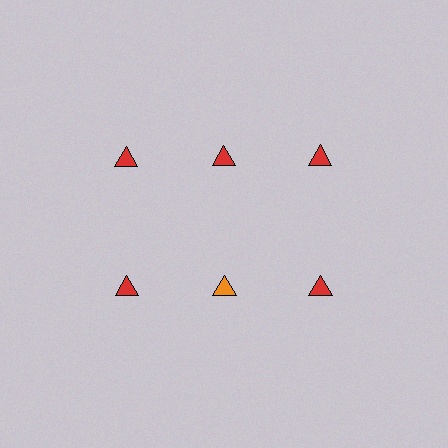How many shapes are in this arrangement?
There are 6 shapes arranged in a grid pattern.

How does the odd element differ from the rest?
It has a different color: orange instead of red.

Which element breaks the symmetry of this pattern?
The orange triangle in the second row, second from left column breaks the symmetry. All other shapes are red triangles.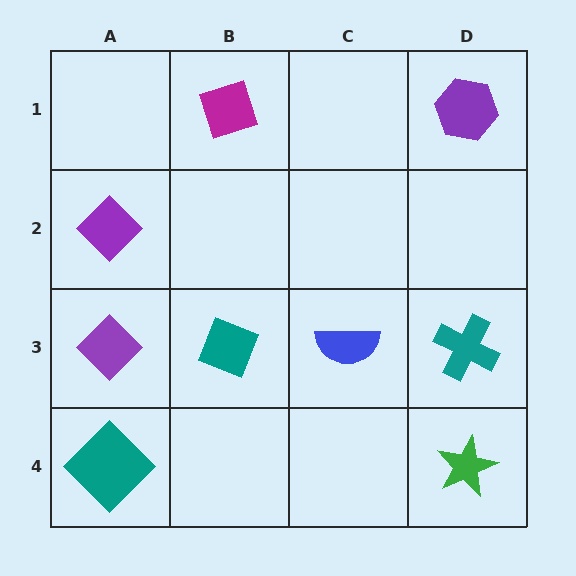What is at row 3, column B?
A teal diamond.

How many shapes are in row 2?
1 shape.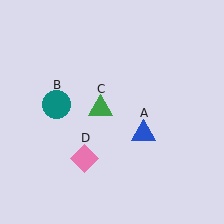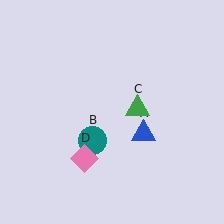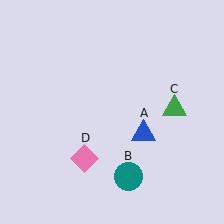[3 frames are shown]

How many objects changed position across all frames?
2 objects changed position: teal circle (object B), green triangle (object C).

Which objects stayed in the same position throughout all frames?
Blue triangle (object A) and pink diamond (object D) remained stationary.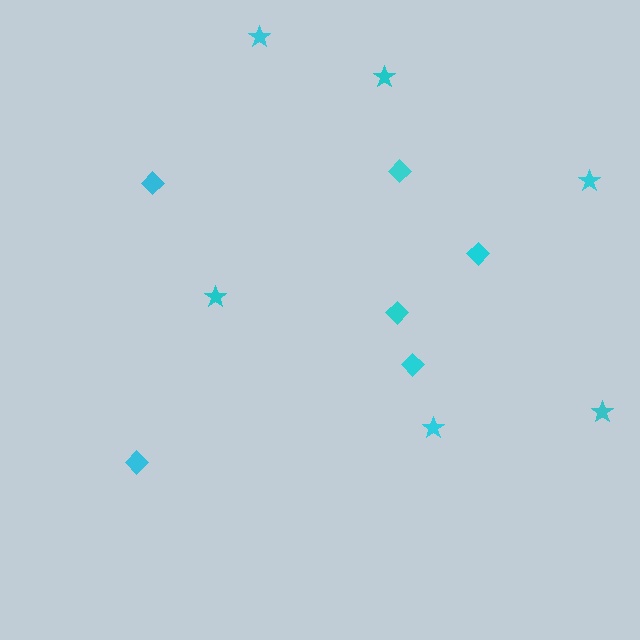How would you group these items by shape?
There are 2 groups: one group of stars (6) and one group of diamonds (6).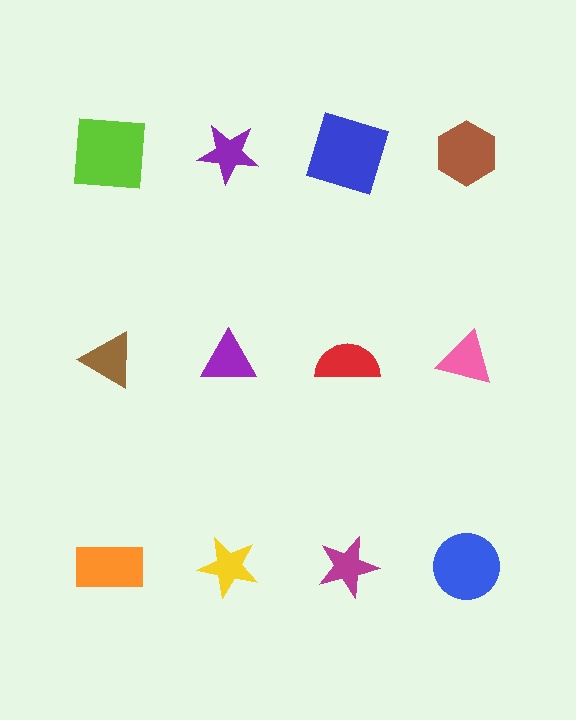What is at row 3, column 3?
A magenta star.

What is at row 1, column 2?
A purple star.